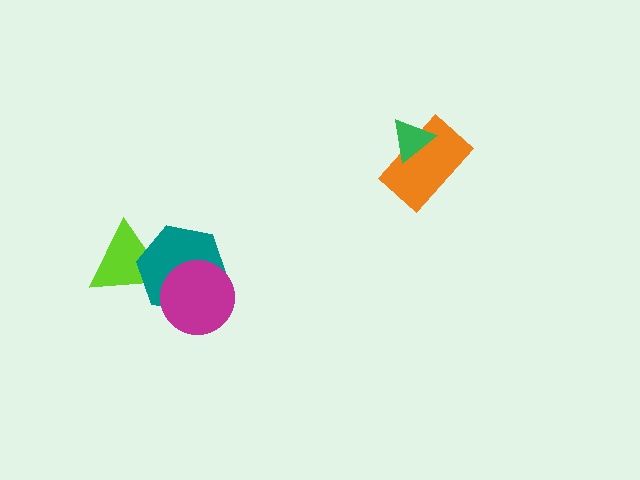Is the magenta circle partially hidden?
No, no other shape covers it.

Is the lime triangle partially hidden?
Yes, it is partially covered by another shape.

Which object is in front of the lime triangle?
The teal hexagon is in front of the lime triangle.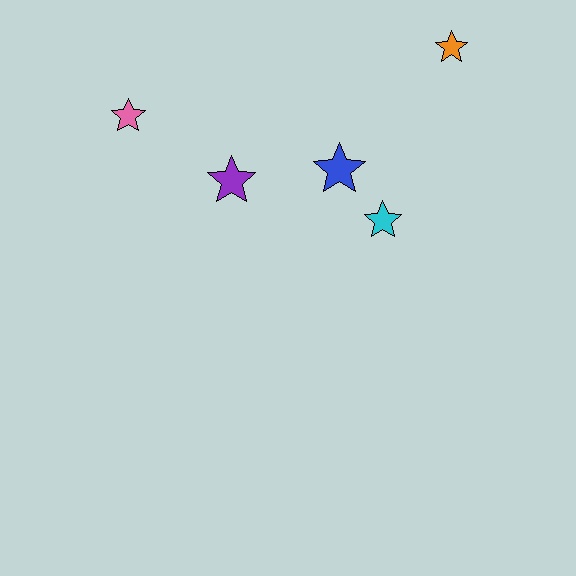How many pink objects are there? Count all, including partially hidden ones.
There is 1 pink object.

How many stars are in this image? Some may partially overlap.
There are 5 stars.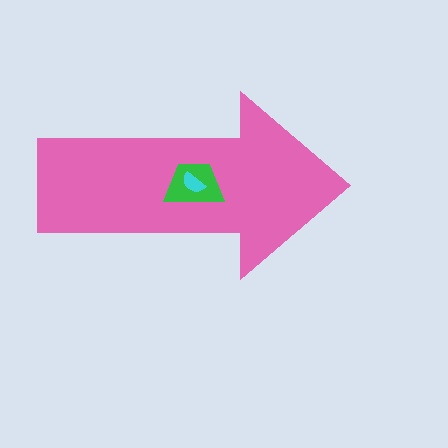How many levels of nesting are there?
3.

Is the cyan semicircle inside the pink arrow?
Yes.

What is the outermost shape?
The pink arrow.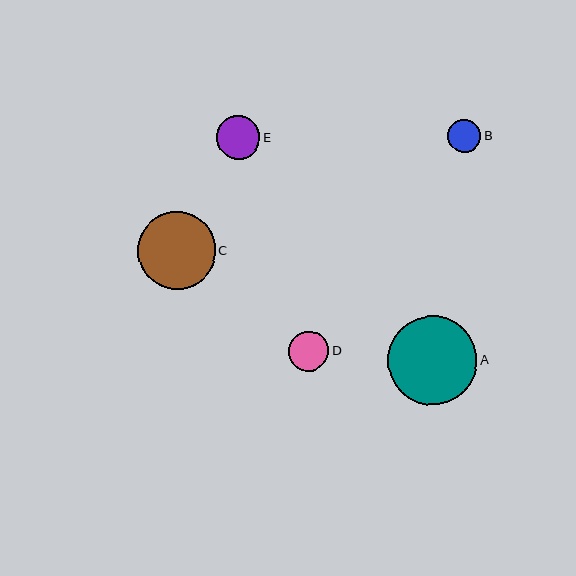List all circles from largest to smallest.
From largest to smallest: A, C, E, D, B.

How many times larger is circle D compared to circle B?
Circle D is approximately 1.2 times the size of circle B.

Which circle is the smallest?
Circle B is the smallest with a size of approximately 33 pixels.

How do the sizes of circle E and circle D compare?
Circle E and circle D are approximately the same size.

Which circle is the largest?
Circle A is the largest with a size of approximately 89 pixels.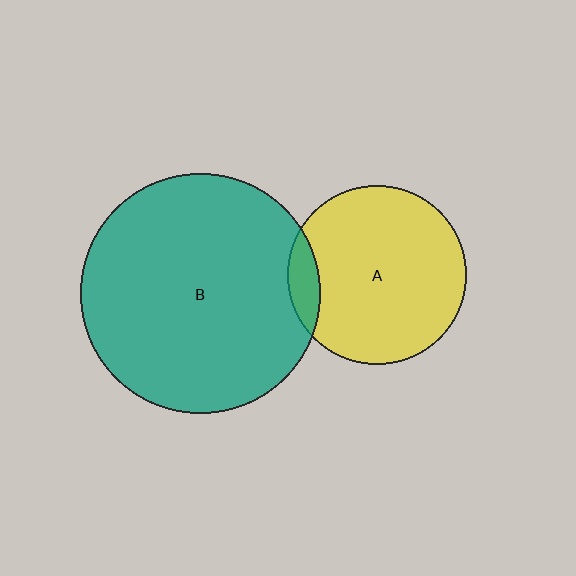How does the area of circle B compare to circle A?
Approximately 1.8 times.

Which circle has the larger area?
Circle B (teal).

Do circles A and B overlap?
Yes.